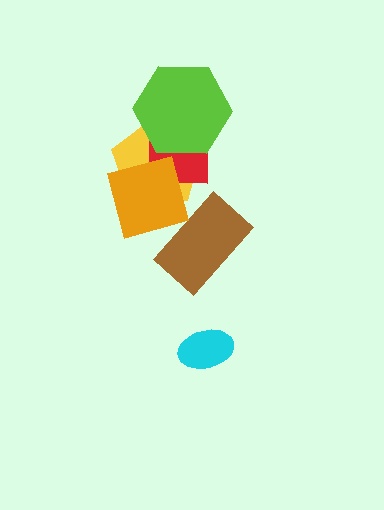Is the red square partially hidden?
Yes, it is partially covered by another shape.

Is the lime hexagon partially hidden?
No, no other shape covers it.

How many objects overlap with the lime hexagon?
2 objects overlap with the lime hexagon.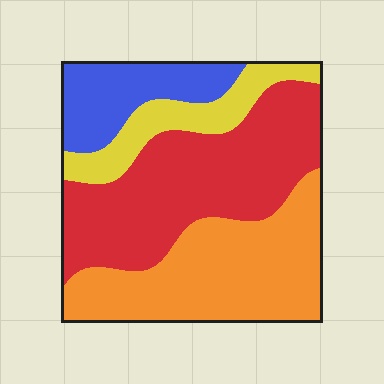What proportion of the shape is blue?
Blue covers around 15% of the shape.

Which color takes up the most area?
Red, at roughly 40%.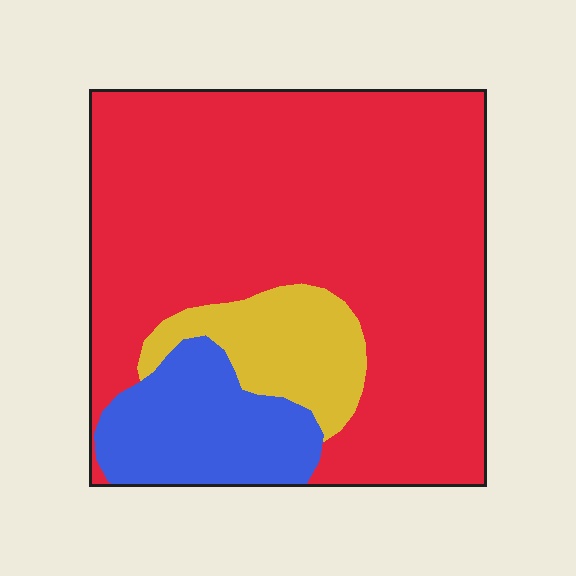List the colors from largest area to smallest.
From largest to smallest: red, blue, yellow.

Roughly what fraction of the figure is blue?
Blue takes up about one sixth (1/6) of the figure.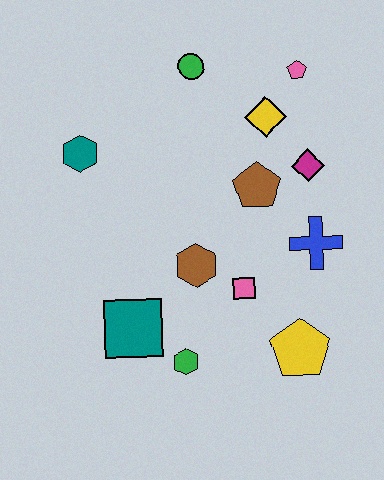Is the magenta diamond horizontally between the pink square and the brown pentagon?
No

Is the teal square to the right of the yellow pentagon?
No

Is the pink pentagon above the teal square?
Yes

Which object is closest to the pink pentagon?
The yellow diamond is closest to the pink pentagon.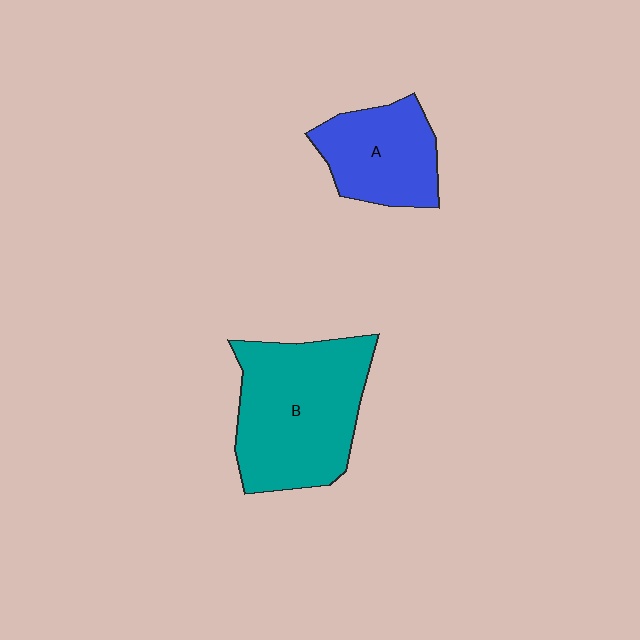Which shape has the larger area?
Shape B (teal).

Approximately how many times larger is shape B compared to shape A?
Approximately 1.7 times.